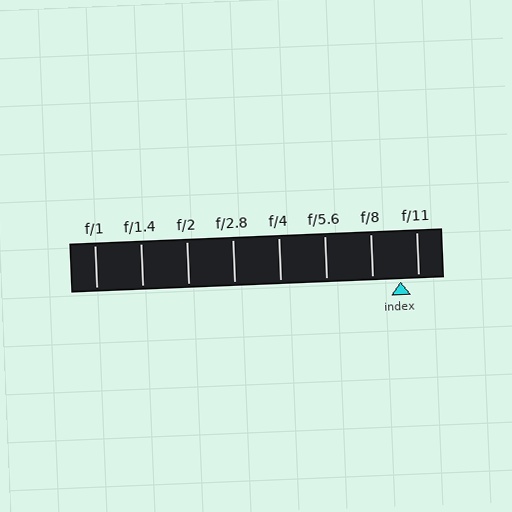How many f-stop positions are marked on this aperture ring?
There are 8 f-stop positions marked.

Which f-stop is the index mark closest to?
The index mark is closest to f/11.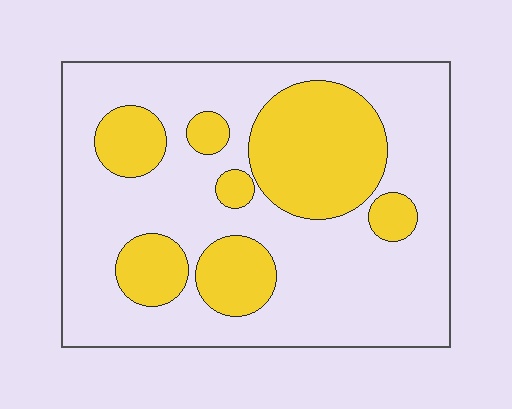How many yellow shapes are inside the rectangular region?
7.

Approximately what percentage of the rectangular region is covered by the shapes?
Approximately 30%.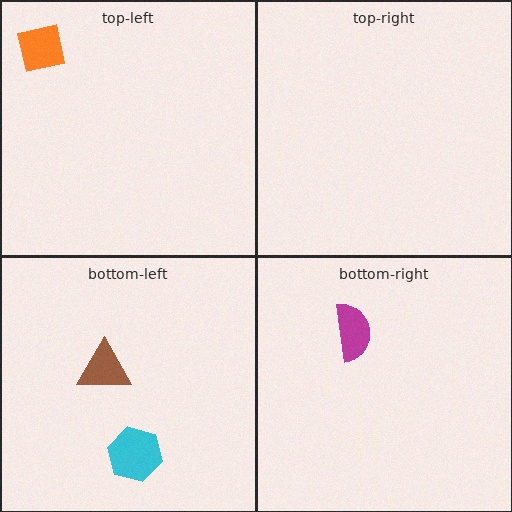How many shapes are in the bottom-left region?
2.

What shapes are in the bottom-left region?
The brown triangle, the cyan hexagon.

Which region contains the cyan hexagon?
The bottom-left region.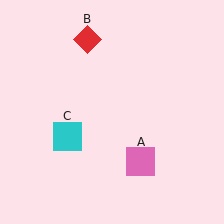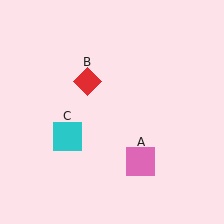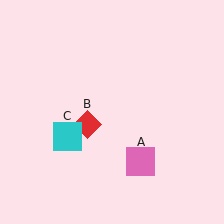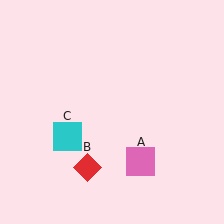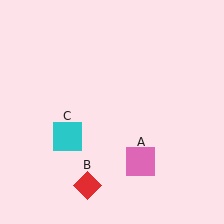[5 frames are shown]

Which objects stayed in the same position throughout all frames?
Pink square (object A) and cyan square (object C) remained stationary.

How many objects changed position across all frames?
1 object changed position: red diamond (object B).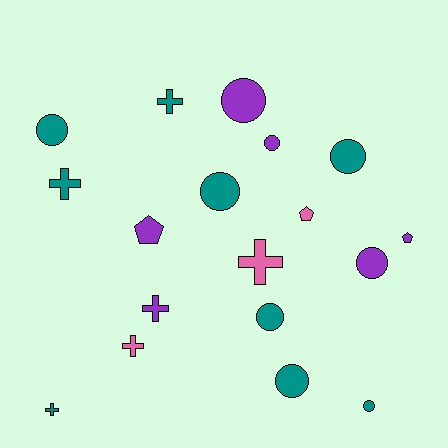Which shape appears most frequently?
Circle, with 9 objects.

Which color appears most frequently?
Teal, with 9 objects.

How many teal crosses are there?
There are 3 teal crosses.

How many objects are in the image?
There are 18 objects.